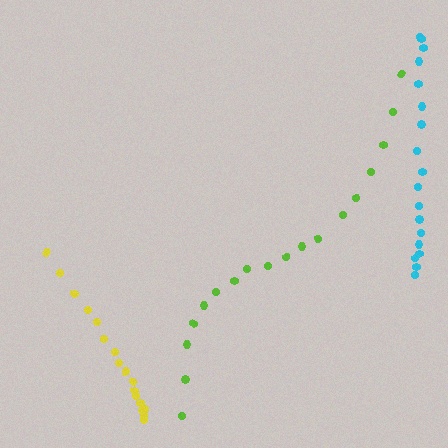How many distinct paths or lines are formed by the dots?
There are 3 distinct paths.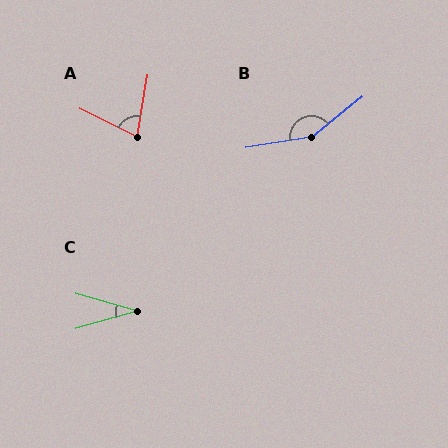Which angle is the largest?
B, at approximately 150 degrees.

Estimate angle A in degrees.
Approximately 74 degrees.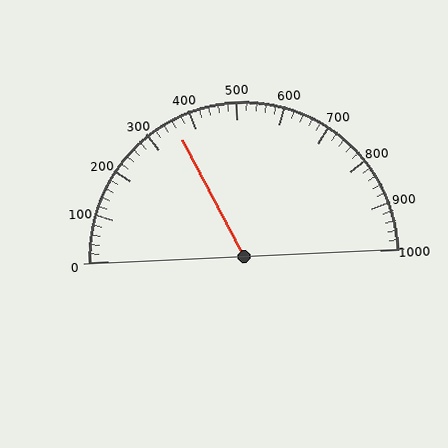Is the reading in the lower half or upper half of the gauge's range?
The reading is in the lower half of the range (0 to 1000).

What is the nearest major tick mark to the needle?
The nearest major tick mark is 400.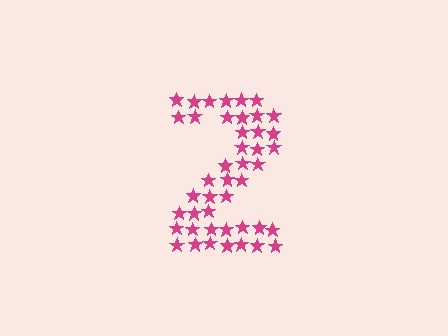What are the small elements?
The small elements are stars.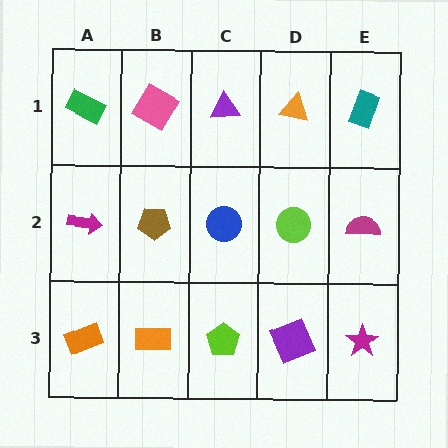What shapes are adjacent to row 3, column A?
A magenta arrow (row 2, column A), an orange rectangle (row 3, column B).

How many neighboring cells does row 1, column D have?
3.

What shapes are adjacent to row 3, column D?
A lime circle (row 2, column D), a lime pentagon (row 3, column C), a magenta star (row 3, column E).